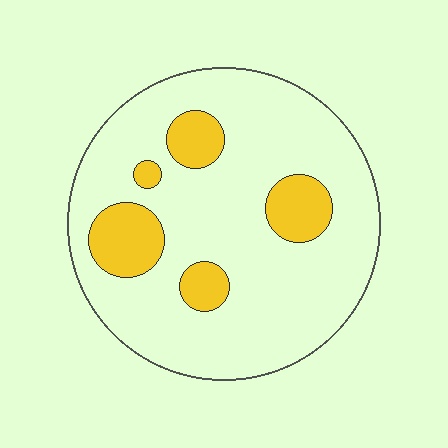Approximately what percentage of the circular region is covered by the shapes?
Approximately 20%.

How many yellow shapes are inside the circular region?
5.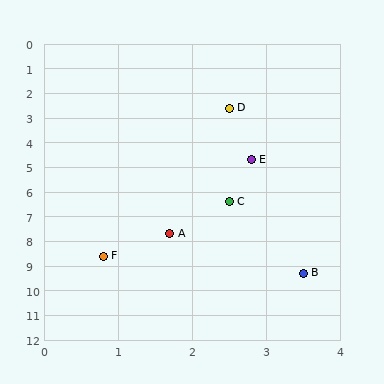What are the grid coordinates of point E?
Point E is at approximately (2.8, 4.7).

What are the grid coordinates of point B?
Point B is at approximately (3.5, 9.3).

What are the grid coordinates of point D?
Point D is at approximately (2.5, 2.6).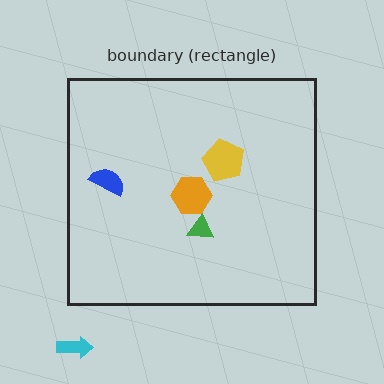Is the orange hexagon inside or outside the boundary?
Inside.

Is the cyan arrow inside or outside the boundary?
Outside.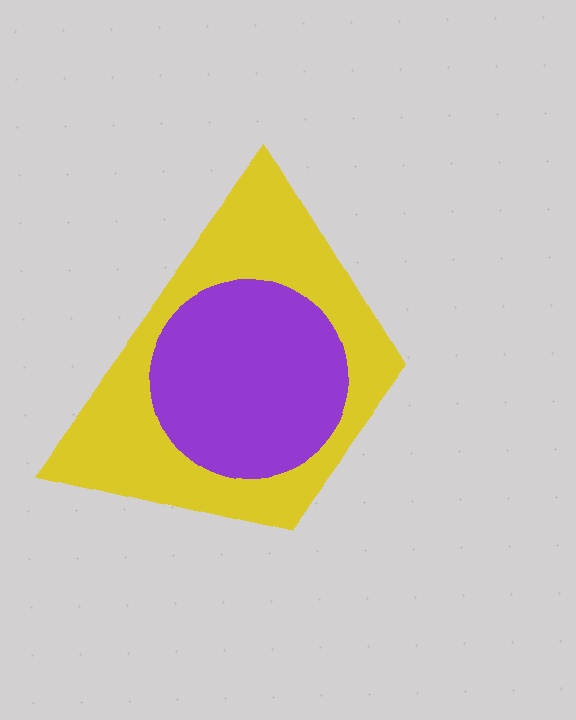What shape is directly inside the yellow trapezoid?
The purple circle.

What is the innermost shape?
The purple circle.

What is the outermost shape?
The yellow trapezoid.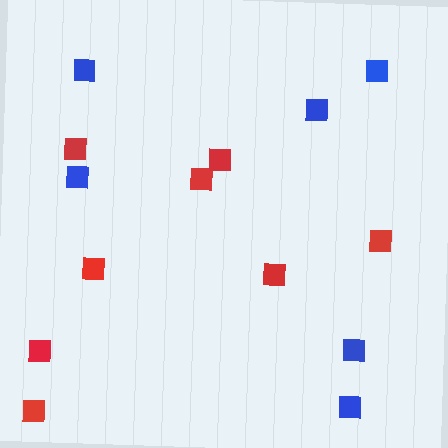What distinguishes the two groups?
There are 2 groups: one group of red squares (8) and one group of blue squares (6).